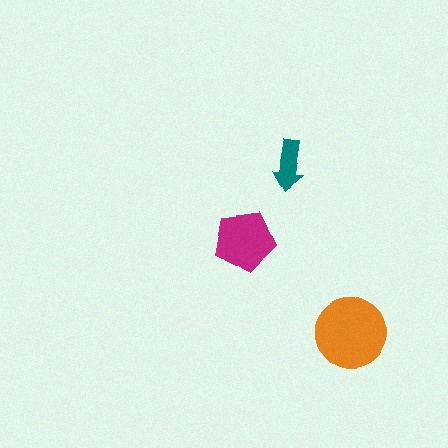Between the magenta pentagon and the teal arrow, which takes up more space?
The magenta pentagon.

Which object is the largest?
The orange circle.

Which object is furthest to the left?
The magenta pentagon is leftmost.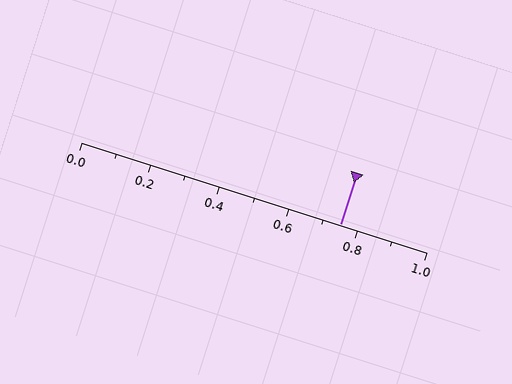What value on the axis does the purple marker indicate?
The marker indicates approximately 0.75.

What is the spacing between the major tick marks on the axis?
The major ticks are spaced 0.2 apart.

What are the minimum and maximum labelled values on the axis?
The axis runs from 0.0 to 1.0.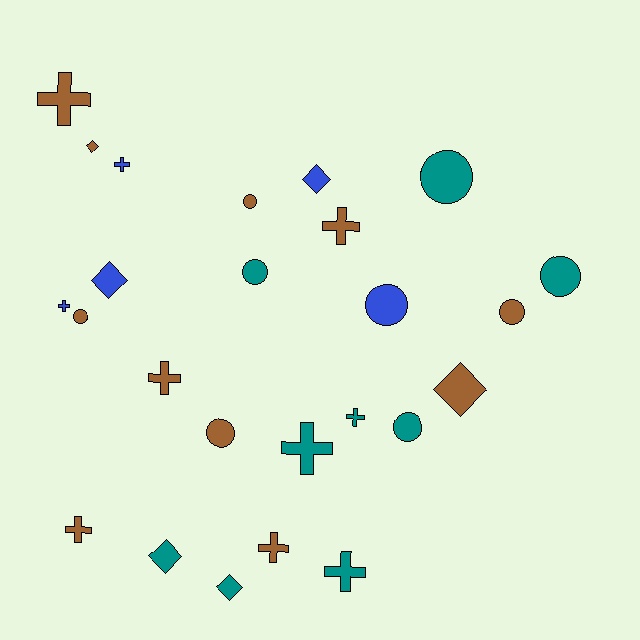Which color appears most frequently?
Brown, with 11 objects.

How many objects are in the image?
There are 25 objects.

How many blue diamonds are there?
There are 2 blue diamonds.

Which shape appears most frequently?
Cross, with 10 objects.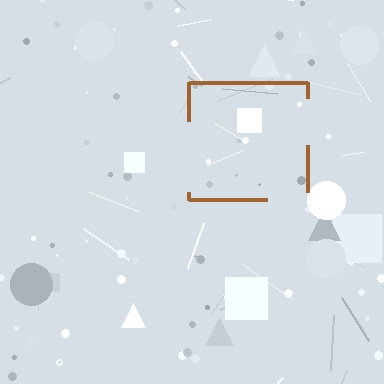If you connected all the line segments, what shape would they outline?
They would outline a square.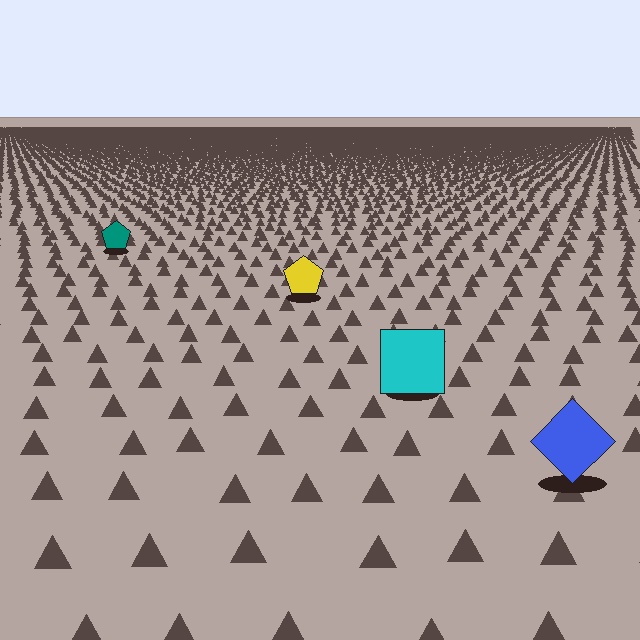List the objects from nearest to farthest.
From nearest to farthest: the blue diamond, the cyan square, the yellow pentagon, the teal pentagon.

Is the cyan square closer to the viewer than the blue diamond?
No. The blue diamond is closer — you can tell from the texture gradient: the ground texture is coarser near it.